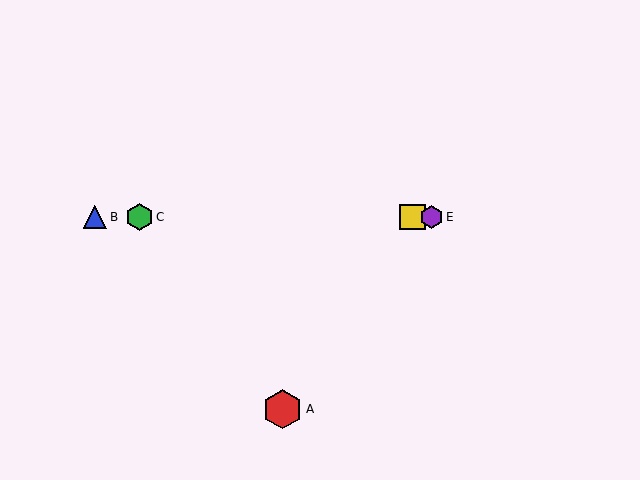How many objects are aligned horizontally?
4 objects (B, C, D, E) are aligned horizontally.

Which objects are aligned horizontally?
Objects B, C, D, E are aligned horizontally.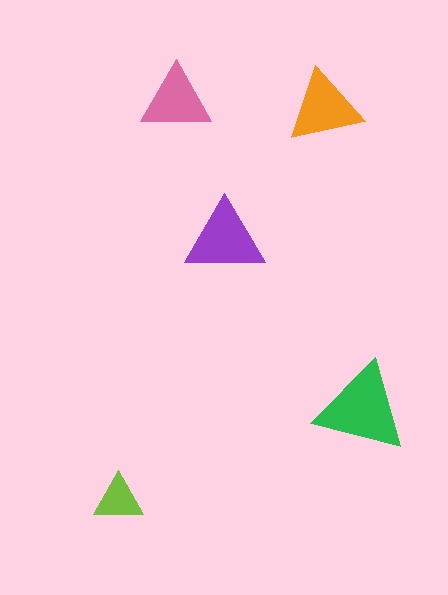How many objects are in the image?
There are 5 objects in the image.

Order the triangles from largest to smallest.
the green one, the purple one, the orange one, the pink one, the lime one.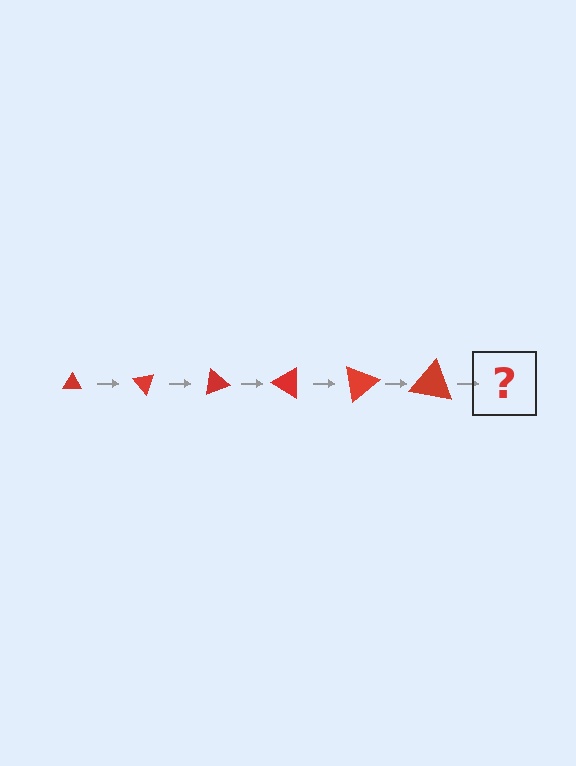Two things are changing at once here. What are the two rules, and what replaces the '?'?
The two rules are that the triangle grows larger each step and it rotates 50 degrees each step. The '?' should be a triangle, larger than the previous one and rotated 300 degrees from the start.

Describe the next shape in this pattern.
It should be a triangle, larger than the previous one and rotated 300 degrees from the start.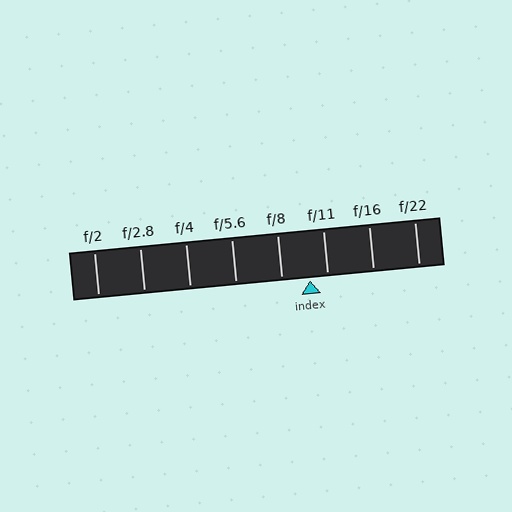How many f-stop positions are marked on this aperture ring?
There are 8 f-stop positions marked.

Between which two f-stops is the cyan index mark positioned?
The index mark is between f/8 and f/11.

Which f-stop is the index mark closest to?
The index mark is closest to f/11.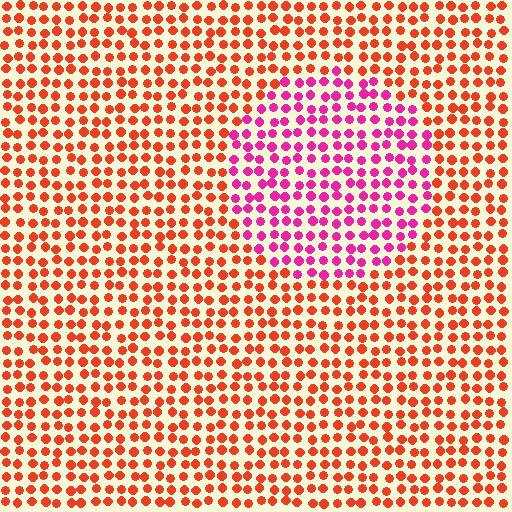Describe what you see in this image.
The image is filled with small red elements in a uniform arrangement. A circle-shaped region is visible where the elements are tinted to a slightly different hue, forming a subtle color boundary.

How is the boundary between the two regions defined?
The boundary is defined purely by a slight shift in hue (about 47 degrees). Spacing, size, and orientation are identical on both sides.